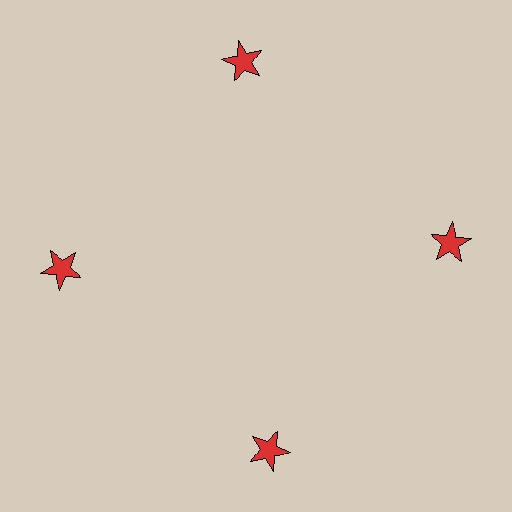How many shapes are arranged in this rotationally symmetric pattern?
There are 4 shapes, arranged in 4 groups of 1.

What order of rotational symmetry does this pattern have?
This pattern has 4-fold rotational symmetry.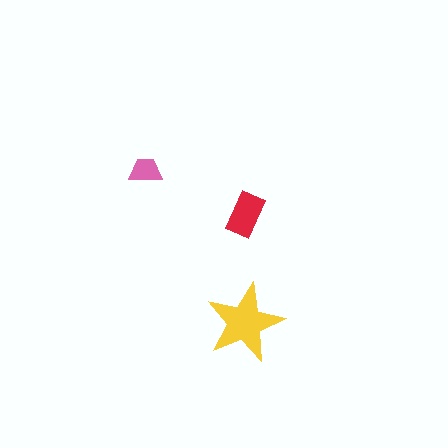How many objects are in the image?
There are 3 objects in the image.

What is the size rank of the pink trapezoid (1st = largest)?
3rd.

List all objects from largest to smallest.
The yellow star, the red rectangle, the pink trapezoid.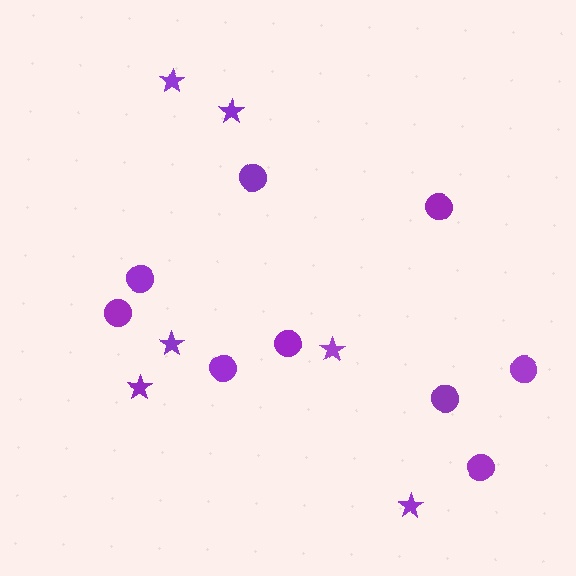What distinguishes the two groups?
There are 2 groups: one group of circles (9) and one group of stars (6).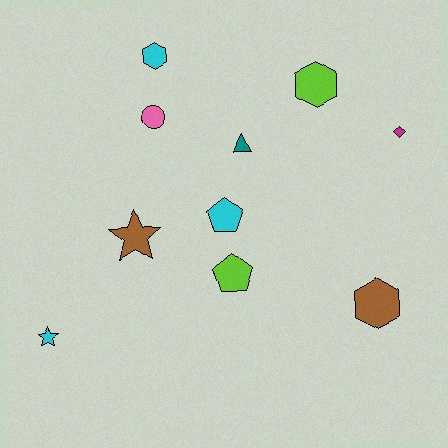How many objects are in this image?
There are 10 objects.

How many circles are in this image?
There is 1 circle.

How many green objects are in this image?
There are no green objects.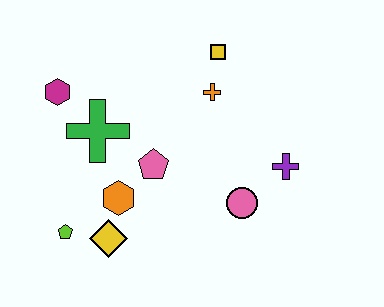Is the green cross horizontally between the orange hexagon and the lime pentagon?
Yes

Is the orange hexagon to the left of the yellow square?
Yes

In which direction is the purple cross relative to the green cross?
The purple cross is to the right of the green cross.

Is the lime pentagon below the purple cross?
Yes